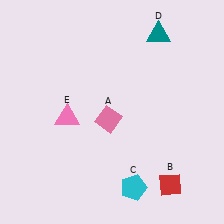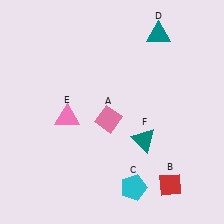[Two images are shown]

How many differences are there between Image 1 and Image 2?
There is 1 difference between the two images.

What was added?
A teal triangle (F) was added in Image 2.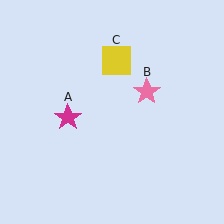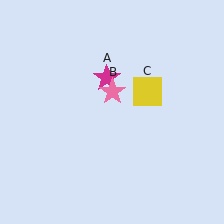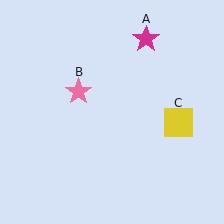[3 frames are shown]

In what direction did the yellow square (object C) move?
The yellow square (object C) moved down and to the right.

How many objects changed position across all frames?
3 objects changed position: magenta star (object A), pink star (object B), yellow square (object C).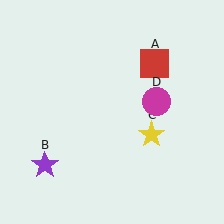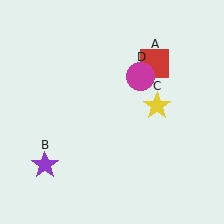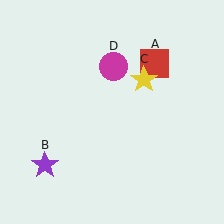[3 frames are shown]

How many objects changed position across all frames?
2 objects changed position: yellow star (object C), magenta circle (object D).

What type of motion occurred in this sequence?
The yellow star (object C), magenta circle (object D) rotated counterclockwise around the center of the scene.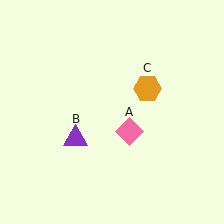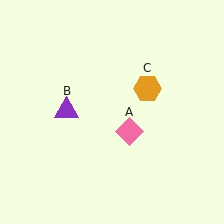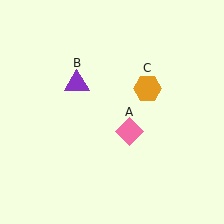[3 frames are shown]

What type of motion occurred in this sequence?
The purple triangle (object B) rotated clockwise around the center of the scene.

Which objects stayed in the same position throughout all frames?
Pink diamond (object A) and orange hexagon (object C) remained stationary.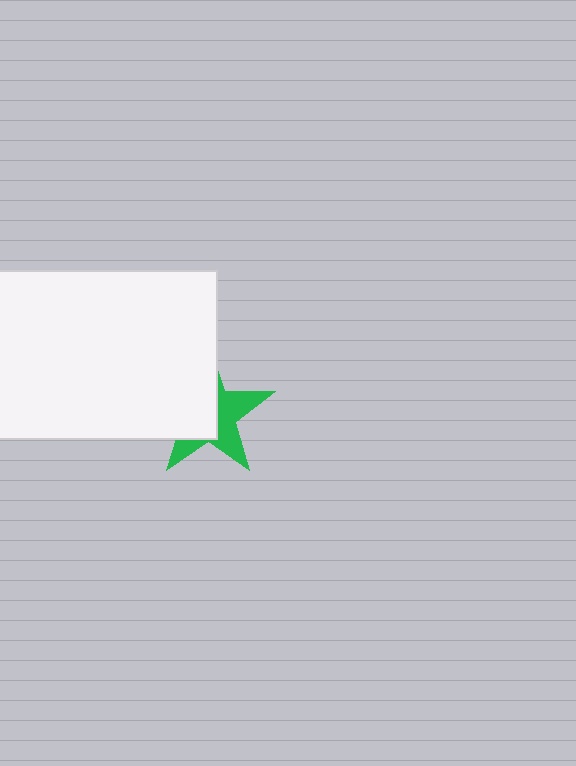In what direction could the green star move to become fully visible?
The green star could move right. That would shift it out from behind the white rectangle entirely.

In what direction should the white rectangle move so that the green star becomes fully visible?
The white rectangle should move left. That is the shortest direction to clear the overlap and leave the green star fully visible.